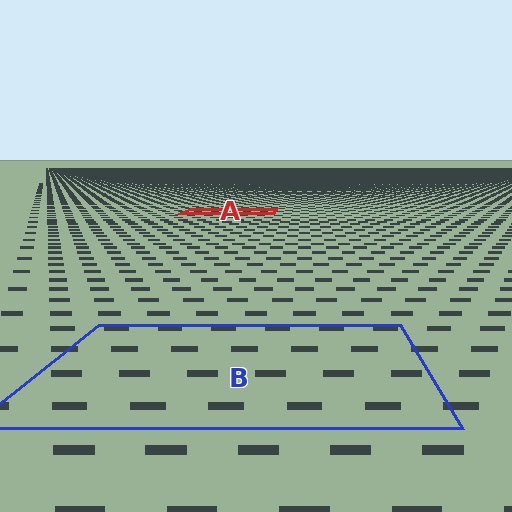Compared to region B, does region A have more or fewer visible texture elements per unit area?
Region A has more texture elements per unit area — they are packed more densely because it is farther away.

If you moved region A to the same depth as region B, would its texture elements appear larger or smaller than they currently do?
They would appear larger. At a closer depth, the same texture elements are projected at a bigger on-screen size.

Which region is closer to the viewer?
Region B is closer. The texture elements there are larger and more spread out.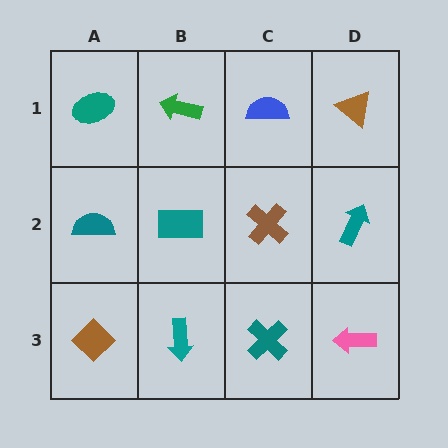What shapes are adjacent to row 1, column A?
A teal semicircle (row 2, column A), a green arrow (row 1, column B).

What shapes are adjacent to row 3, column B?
A teal rectangle (row 2, column B), a brown diamond (row 3, column A), a teal cross (row 3, column C).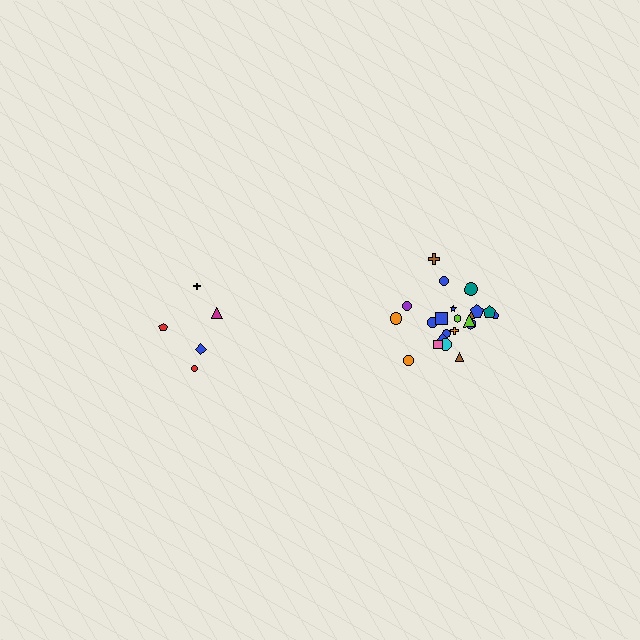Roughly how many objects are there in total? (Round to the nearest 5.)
Roughly 25 objects in total.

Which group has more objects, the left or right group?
The right group.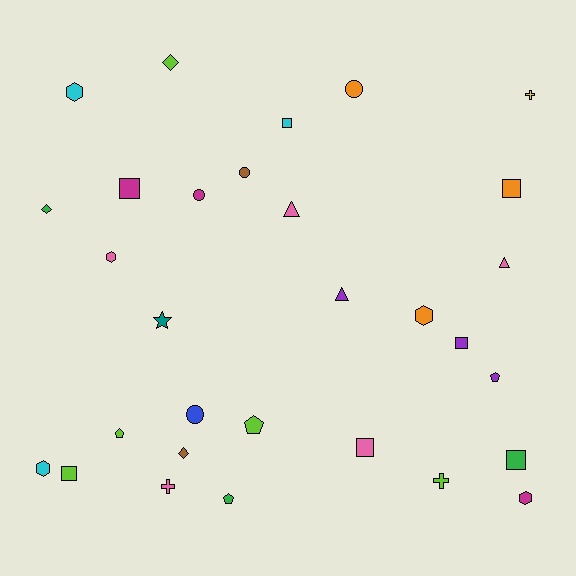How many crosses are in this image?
There are 3 crosses.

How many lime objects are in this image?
There are 5 lime objects.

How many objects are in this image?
There are 30 objects.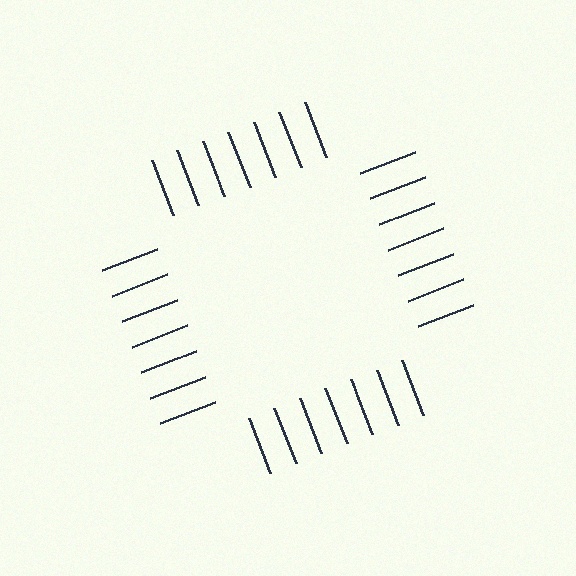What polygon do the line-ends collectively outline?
An illusory square — the line segments terminate on its edges but no continuous stroke is drawn.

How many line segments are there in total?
28 — 7 along each of the 4 edges.